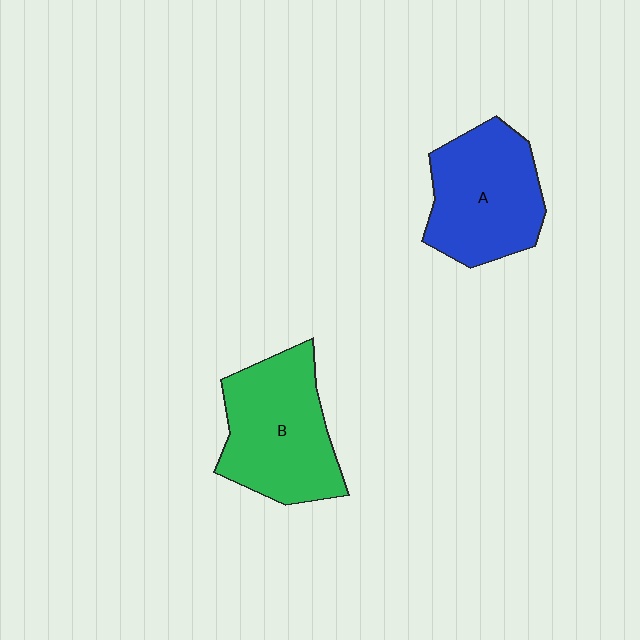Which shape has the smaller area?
Shape A (blue).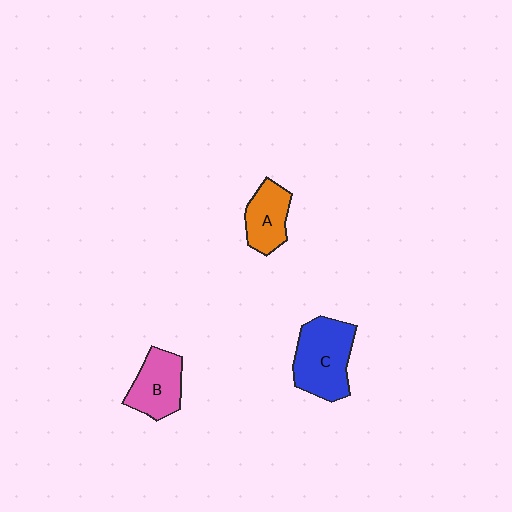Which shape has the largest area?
Shape C (blue).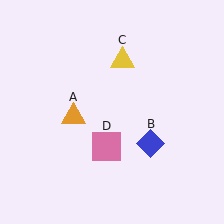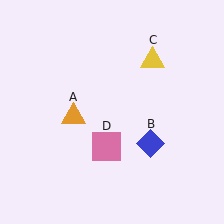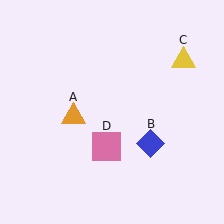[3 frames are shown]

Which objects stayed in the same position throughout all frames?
Orange triangle (object A) and blue diamond (object B) and pink square (object D) remained stationary.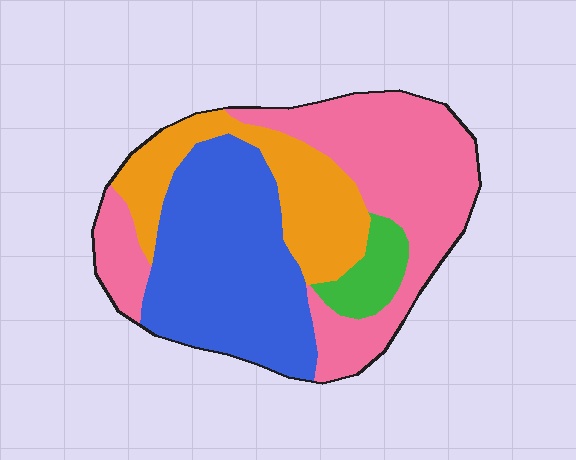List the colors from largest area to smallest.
From largest to smallest: pink, blue, orange, green.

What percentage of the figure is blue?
Blue takes up about one third (1/3) of the figure.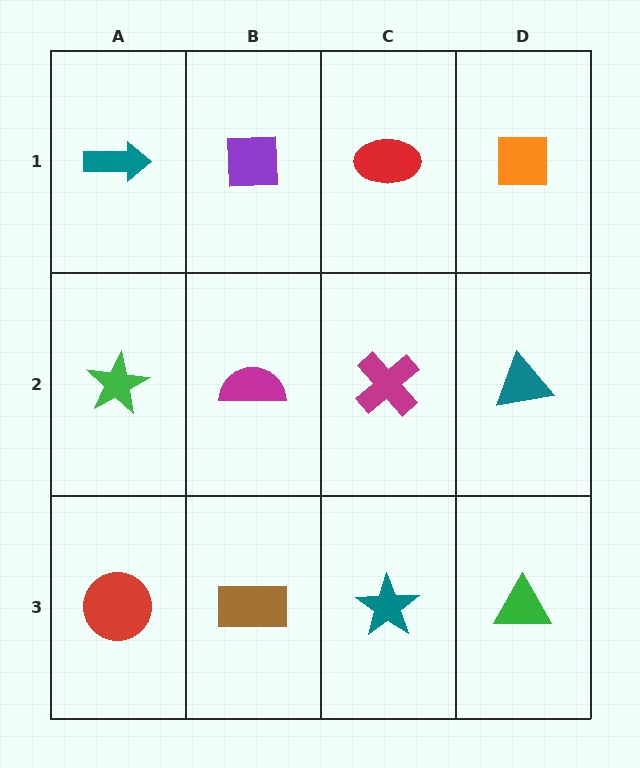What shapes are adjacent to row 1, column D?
A teal triangle (row 2, column D), a red ellipse (row 1, column C).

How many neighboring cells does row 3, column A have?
2.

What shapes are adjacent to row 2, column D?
An orange square (row 1, column D), a green triangle (row 3, column D), a magenta cross (row 2, column C).